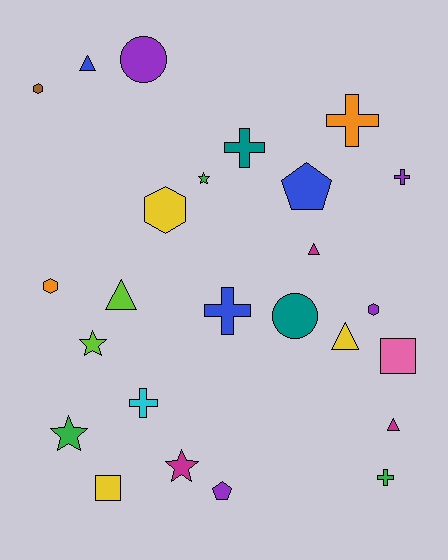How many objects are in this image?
There are 25 objects.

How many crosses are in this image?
There are 6 crosses.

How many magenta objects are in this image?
There are 3 magenta objects.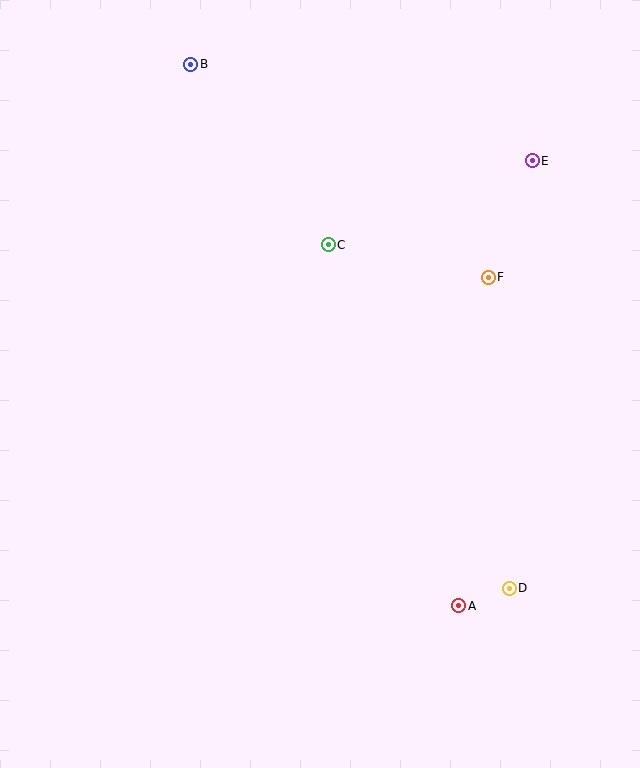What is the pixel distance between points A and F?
The distance between A and F is 330 pixels.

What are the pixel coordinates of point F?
Point F is at (488, 277).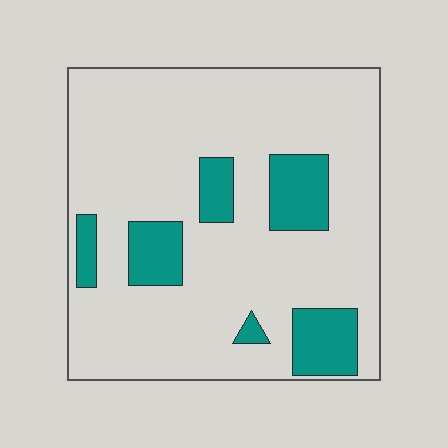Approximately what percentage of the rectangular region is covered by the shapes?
Approximately 15%.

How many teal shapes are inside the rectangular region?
6.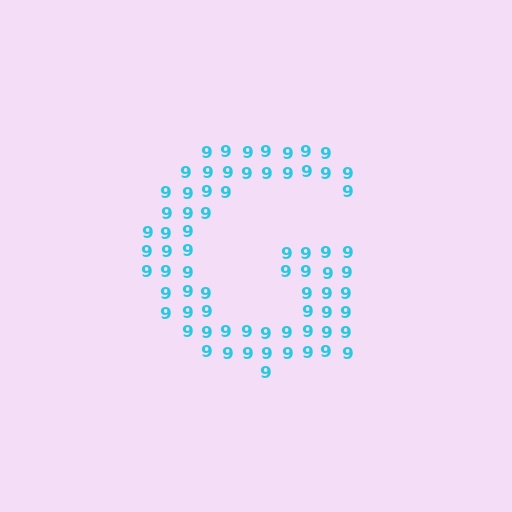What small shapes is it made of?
It is made of small digit 9's.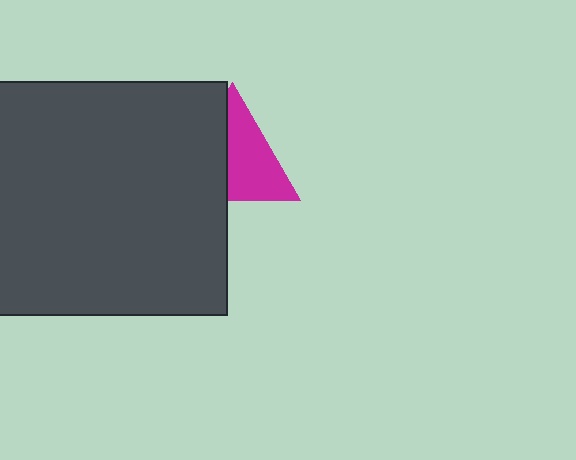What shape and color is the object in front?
The object in front is a dark gray square.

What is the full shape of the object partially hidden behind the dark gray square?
The partially hidden object is a magenta triangle.